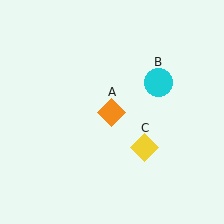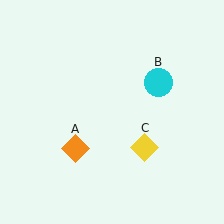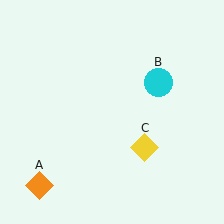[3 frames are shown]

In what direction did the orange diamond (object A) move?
The orange diamond (object A) moved down and to the left.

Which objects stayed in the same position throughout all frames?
Cyan circle (object B) and yellow diamond (object C) remained stationary.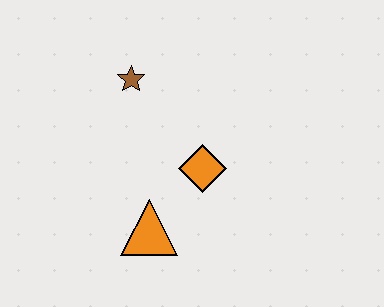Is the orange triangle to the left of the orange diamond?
Yes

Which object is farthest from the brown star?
The orange triangle is farthest from the brown star.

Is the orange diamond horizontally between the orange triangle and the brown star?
No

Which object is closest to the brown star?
The orange diamond is closest to the brown star.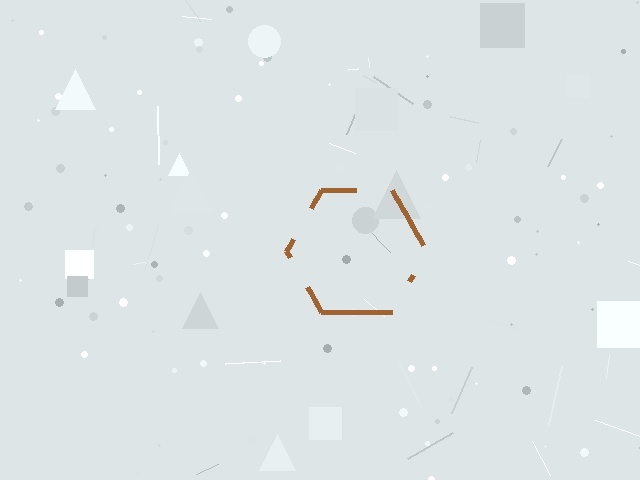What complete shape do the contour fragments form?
The contour fragments form a hexagon.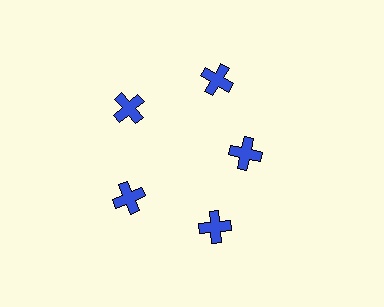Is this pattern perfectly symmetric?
No. The 5 blue crosses are arranged in a ring, but one element near the 3 o'clock position is pulled inward toward the center, breaking the 5-fold rotational symmetry.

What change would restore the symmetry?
The symmetry would be restored by moving it outward, back onto the ring so that all 5 crosses sit at equal angles and equal distance from the center.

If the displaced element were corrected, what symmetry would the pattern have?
It would have 5-fold rotational symmetry — the pattern would map onto itself every 72 degrees.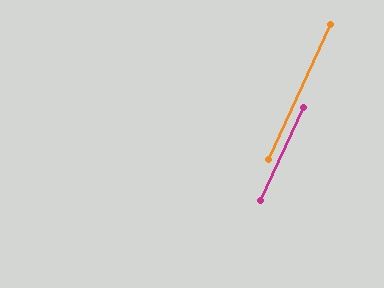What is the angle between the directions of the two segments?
Approximately 0 degrees.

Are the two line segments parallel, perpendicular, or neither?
Parallel — their directions differ by only 0.2°.